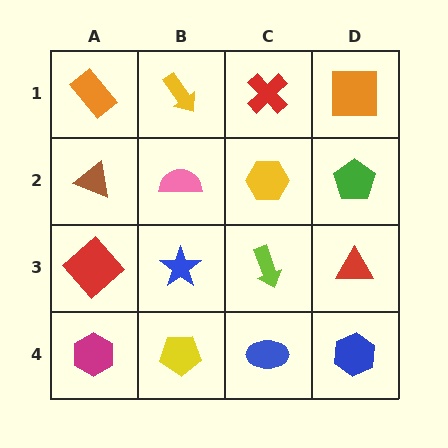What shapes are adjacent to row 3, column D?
A green pentagon (row 2, column D), a blue hexagon (row 4, column D), a lime arrow (row 3, column C).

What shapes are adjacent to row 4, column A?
A red diamond (row 3, column A), a yellow pentagon (row 4, column B).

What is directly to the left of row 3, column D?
A lime arrow.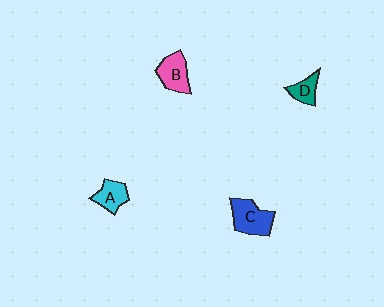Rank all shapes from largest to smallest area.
From largest to smallest: C (blue), B (pink), A (cyan), D (teal).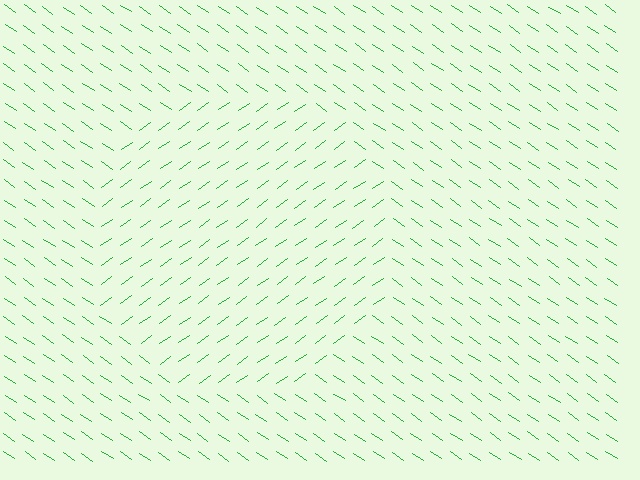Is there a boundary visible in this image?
Yes, there is a texture boundary formed by a change in line orientation.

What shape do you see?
I see a circle.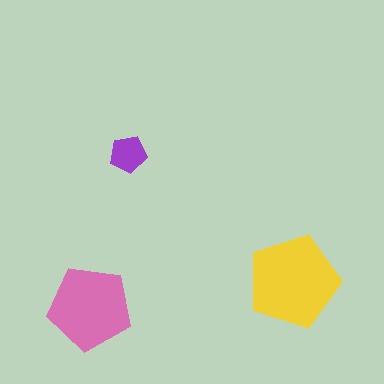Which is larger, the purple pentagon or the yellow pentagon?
The yellow one.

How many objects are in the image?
There are 3 objects in the image.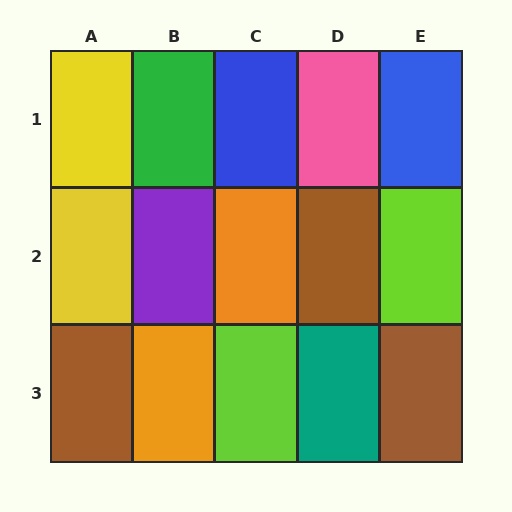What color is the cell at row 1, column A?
Yellow.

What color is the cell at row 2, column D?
Brown.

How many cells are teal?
1 cell is teal.